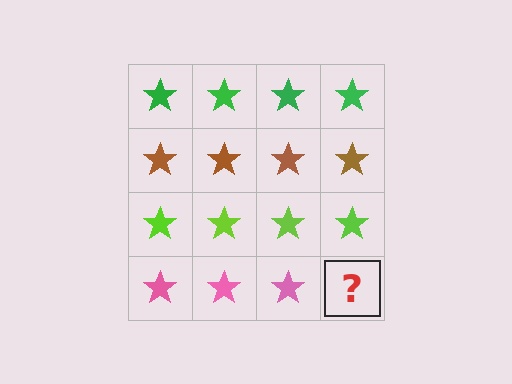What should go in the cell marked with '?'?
The missing cell should contain a pink star.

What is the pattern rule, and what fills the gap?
The rule is that each row has a consistent color. The gap should be filled with a pink star.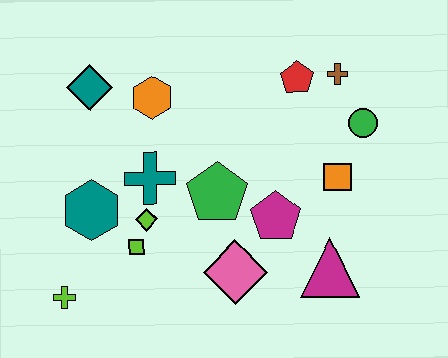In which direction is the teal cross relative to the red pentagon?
The teal cross is to the left of the red pentagon.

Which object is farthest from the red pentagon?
The lime cross is farthest from the red pentagon.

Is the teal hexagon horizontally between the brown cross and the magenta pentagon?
No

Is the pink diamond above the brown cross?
No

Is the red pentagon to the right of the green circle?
No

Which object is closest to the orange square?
The green circle is closest to the orange square.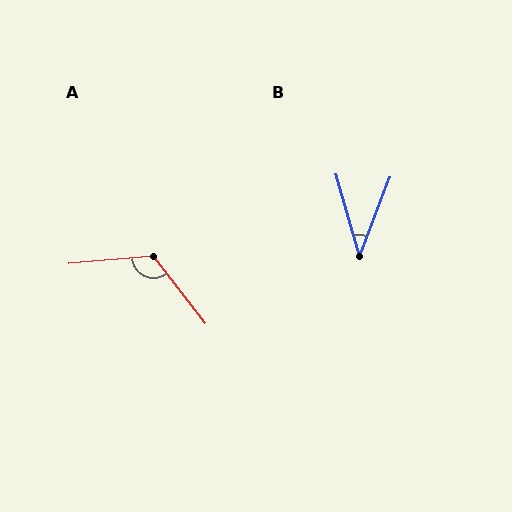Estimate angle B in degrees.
Approximately 37 degrees.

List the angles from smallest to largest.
B (37°), A (122°).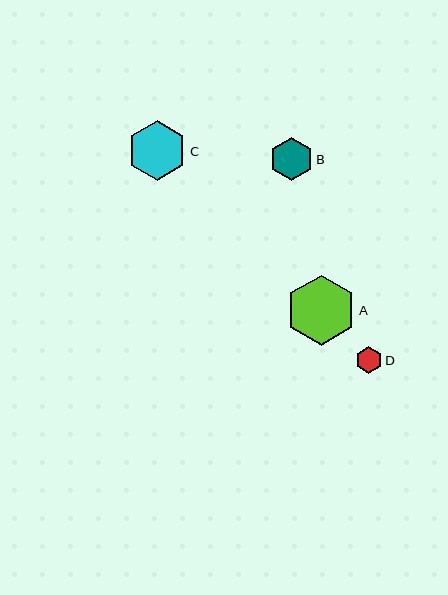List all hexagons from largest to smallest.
From largest to smallest: A, C, B, D.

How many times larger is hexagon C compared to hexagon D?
Hexagon C is approximately 2.2 times the size of hexagon D.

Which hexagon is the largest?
Hexagon A is the largest with a size of approximately 70 pixels.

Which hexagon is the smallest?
Hexagon D is the smallest with a size of approximately 27 pixels.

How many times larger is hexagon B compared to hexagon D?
Hexagon B is approximately 1.6 times the size of hexagon D.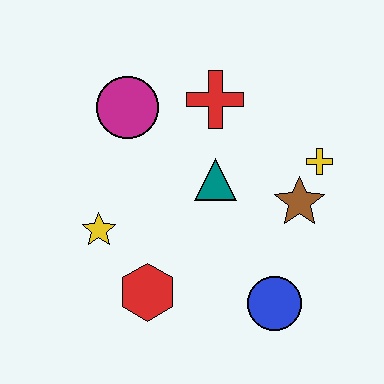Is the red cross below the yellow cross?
No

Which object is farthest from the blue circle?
The magenta circle is farthest from the blue circle.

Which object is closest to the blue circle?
The brown star is closest to the blue circle.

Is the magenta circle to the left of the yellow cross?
Yes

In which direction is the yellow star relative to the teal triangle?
The yellow star is to the left of the teal triangle.